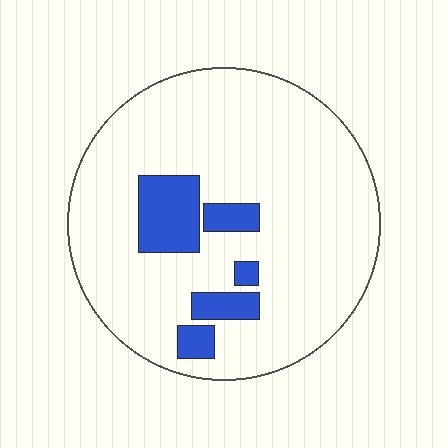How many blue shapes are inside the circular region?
5.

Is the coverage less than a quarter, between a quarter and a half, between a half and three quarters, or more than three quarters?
Less than a quarter.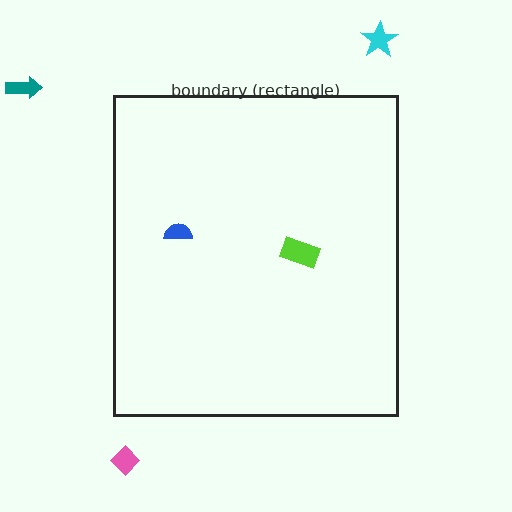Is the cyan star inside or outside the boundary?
Outside.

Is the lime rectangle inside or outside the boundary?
Inside.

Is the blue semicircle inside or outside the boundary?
Inside.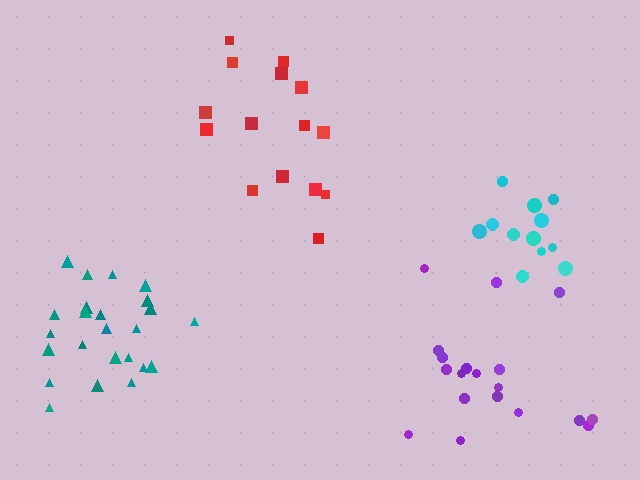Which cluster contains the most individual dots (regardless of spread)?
Teal (24).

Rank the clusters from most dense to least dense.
teal, cyan, red, purple.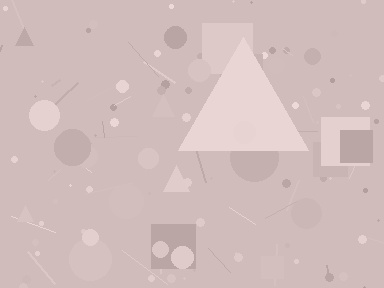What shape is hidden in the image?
A triangle is hidden in the image.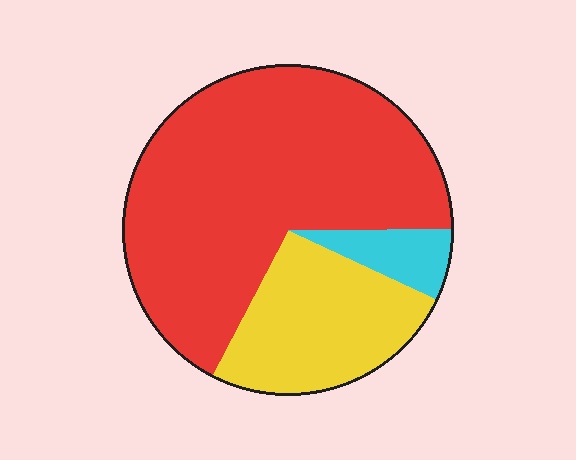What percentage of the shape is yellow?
Yellow covers about 25% of the shape.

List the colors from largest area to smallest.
From largest to smallest: red, yellow, cyan.